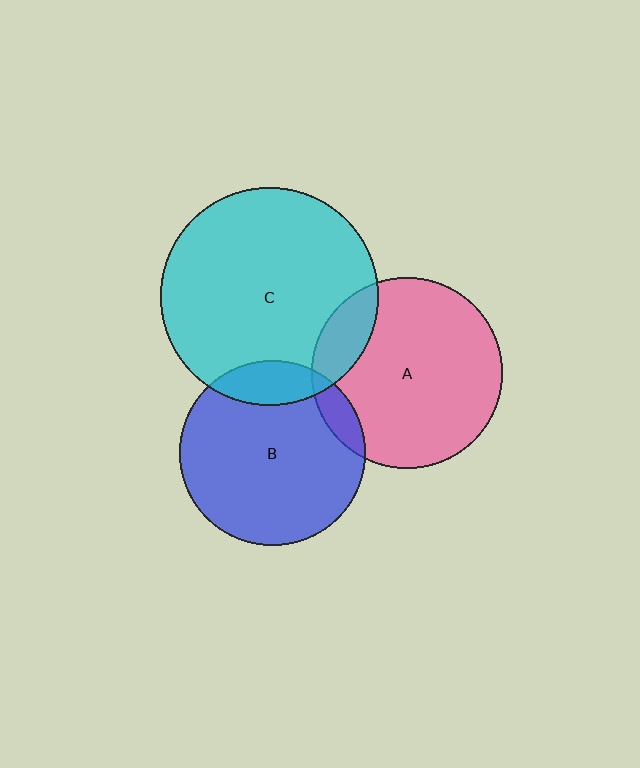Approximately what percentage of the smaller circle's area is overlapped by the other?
Approximately 10%.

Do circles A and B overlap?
Yes.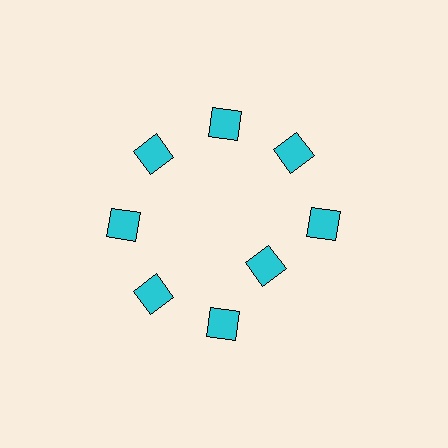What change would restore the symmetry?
The symmetry would be restored by moving it outward, back onto the ring so that all 8 diamonds sit at equal angles and equal distance from the center.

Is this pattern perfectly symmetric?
No. The 8 cyan diamonds are arranged in a ring, but one element near the 4 o'clock position is pulled inward toward the center, breaking the 8-fold rotational symmetry.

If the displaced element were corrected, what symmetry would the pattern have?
It would have 8-fold rotational symmetry — the pattern would map onto itself every 45 degrees.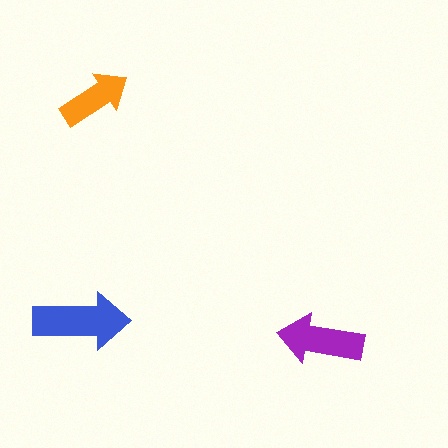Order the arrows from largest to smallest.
the blue one, the purple one, the orange one.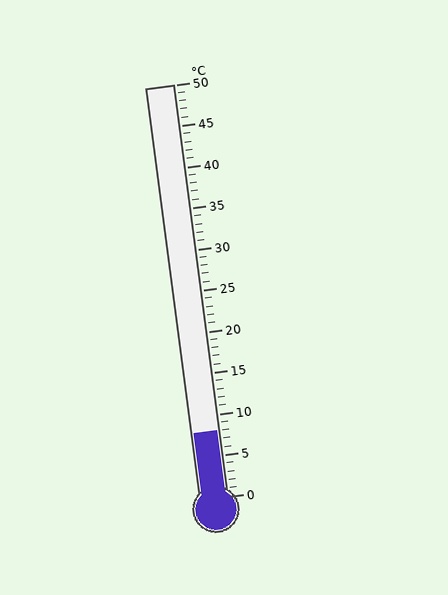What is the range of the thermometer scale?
The thermometer scale ranges from 0°C to 50°C.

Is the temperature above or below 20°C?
The temperature is below 20°C.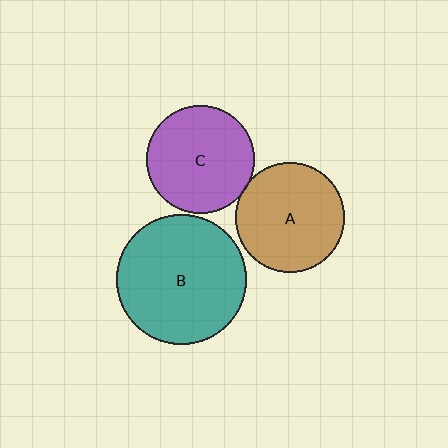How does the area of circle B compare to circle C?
Approximately 1.4 times.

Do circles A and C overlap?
Yes.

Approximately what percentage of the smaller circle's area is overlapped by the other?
Approximately 5%.